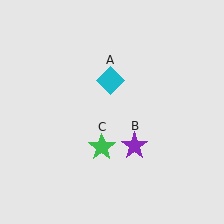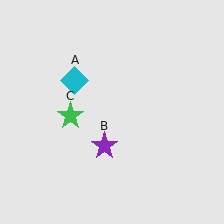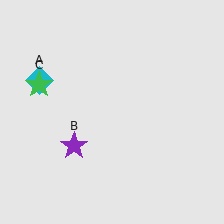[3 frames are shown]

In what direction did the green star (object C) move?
The green star (object C) moved up and to the left.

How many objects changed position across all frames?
3 objects changed position: cyan diamond (object A), purple star (object B), green star (object C).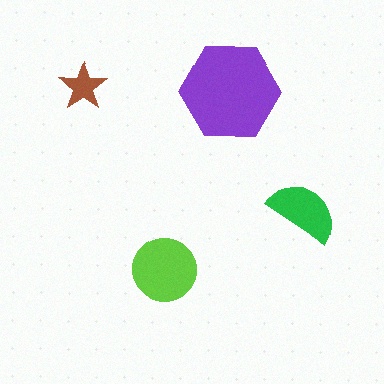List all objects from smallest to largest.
The brown star, the green semicircle, the lime circle, the purple hexagon.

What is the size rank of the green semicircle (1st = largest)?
3rd.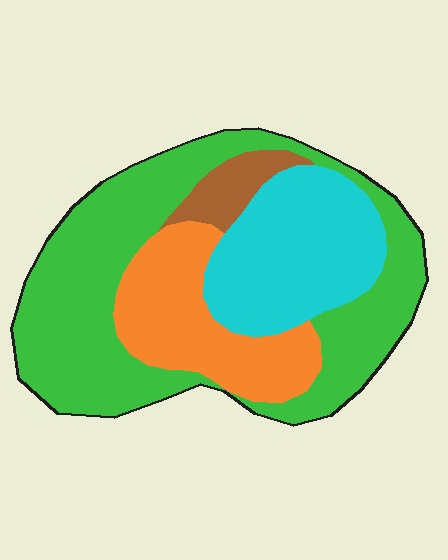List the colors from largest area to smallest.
From largest to smallest: green, cyan, orange, brown.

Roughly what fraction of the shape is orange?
Orange covers roughly 20% of the shape.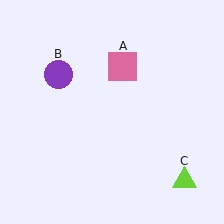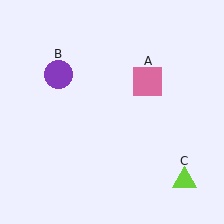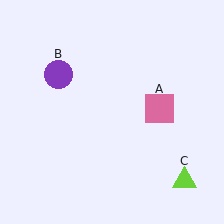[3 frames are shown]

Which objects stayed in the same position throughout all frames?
Purple circle (object B) and lime triangle (object C) remained stationary.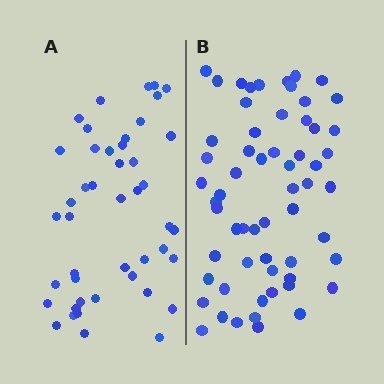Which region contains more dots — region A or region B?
Region B (the right region) has more dots.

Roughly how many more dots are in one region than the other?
Region B has approximately 15 more dots than region A.